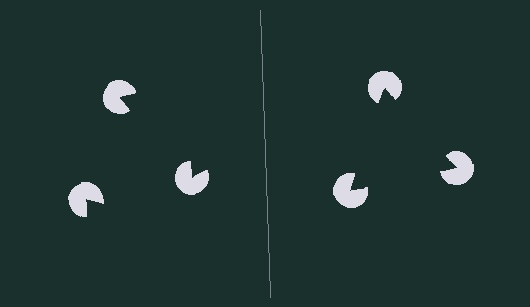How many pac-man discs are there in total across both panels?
6 — 3 on each side.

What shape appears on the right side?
An illusory triangle.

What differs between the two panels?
The pac-man discs are positioned identically on both sides; only the wedge orientations differ. On the right they align to a triangle; on the left they are misaligned.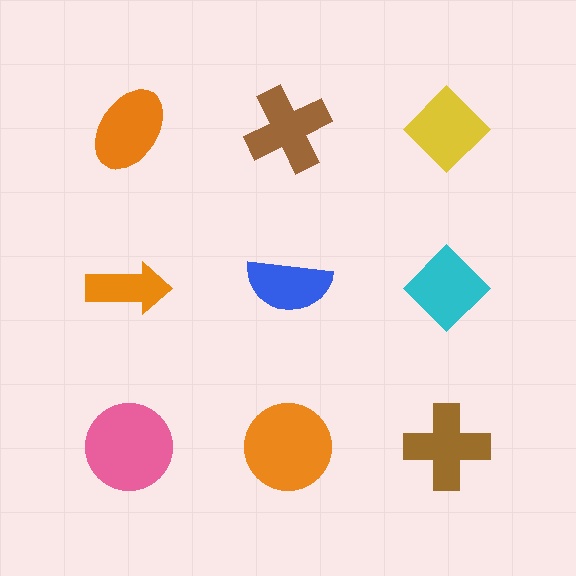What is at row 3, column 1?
A pink circle.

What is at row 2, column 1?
An orange arrow.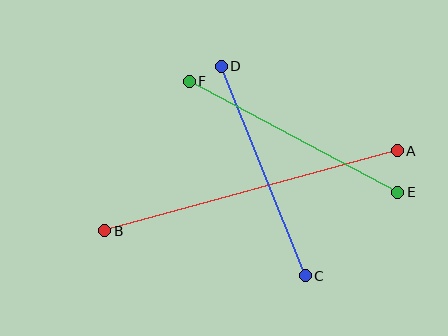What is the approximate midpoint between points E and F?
The midpoint is at approximately (294, 137) pixels.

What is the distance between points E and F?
The distance is approximately 236 pixels.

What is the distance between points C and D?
The distance is approximately 225 pixels.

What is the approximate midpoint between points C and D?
The midpoint is at approximately (263, 171) pixels.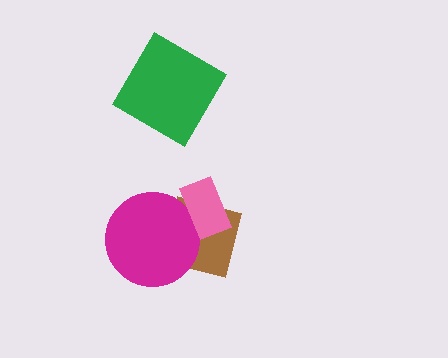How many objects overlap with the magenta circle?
2 objects overlap with the magenta circle.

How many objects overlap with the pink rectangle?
2 objects overlap with the pink rectangle.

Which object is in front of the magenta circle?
The pink rectangle is in front of the magenta circle.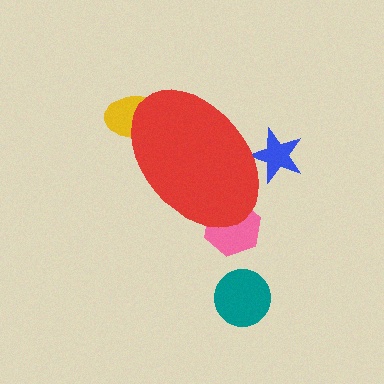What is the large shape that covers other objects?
A red ellipse.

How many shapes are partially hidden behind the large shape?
3 shapes are partially hidden.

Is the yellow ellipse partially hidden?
Yes, the yellow ellipse is partially hidden behind the red ellipse.